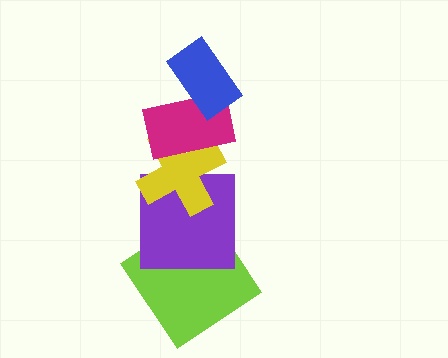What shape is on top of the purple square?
The yellow cross is on top of the purple square.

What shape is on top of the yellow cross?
The magenta rectangle is on top of the yellow cross.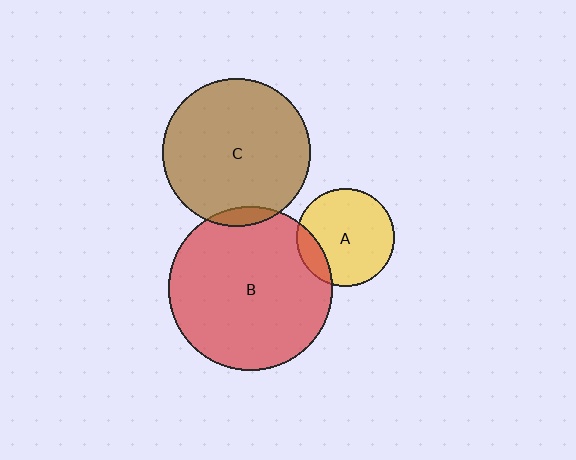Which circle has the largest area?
Circle B (red).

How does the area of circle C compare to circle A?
Approximately 2.3 times.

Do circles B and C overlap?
Yes.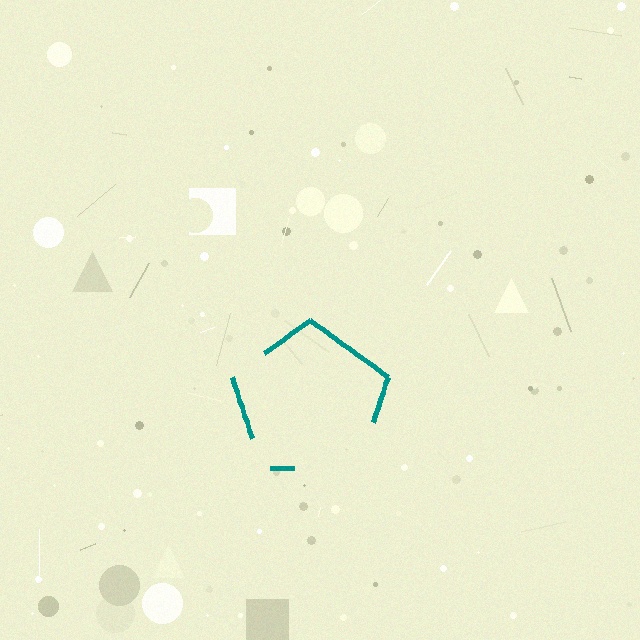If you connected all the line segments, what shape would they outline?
They would outline a pentagon.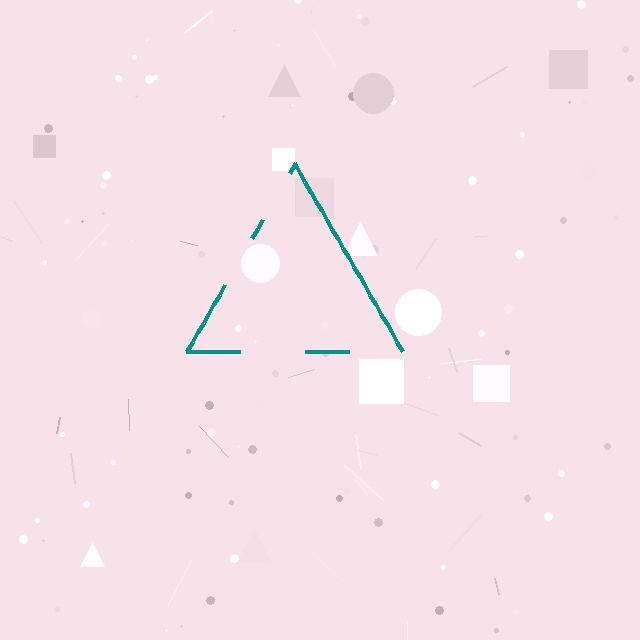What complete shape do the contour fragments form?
The contour fragments form a triangle.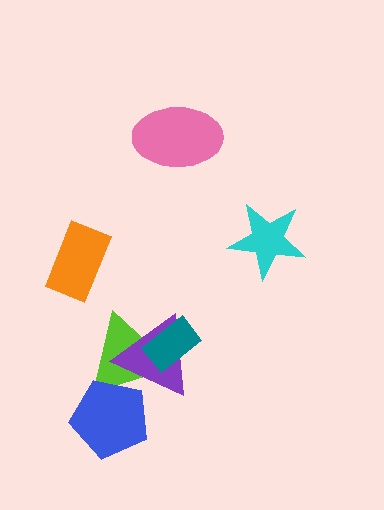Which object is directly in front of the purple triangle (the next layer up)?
The teal rectangle is directly in front of the purple triangle.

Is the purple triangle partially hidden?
Yes, it is partially covered by another shape.